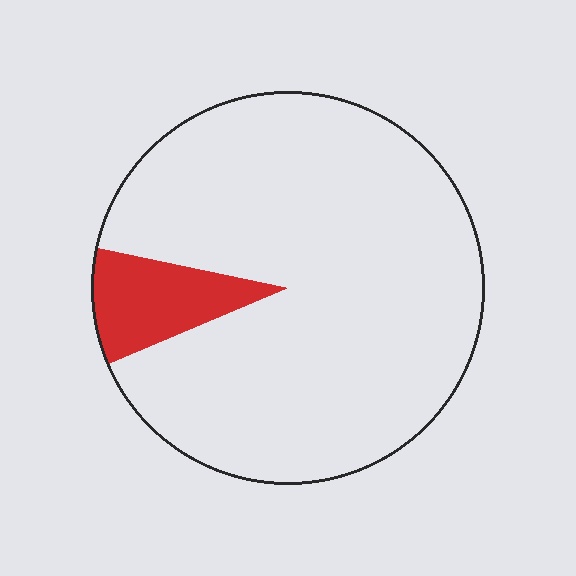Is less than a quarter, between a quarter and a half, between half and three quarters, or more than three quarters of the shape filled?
Less than a quarter.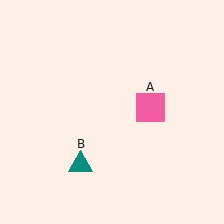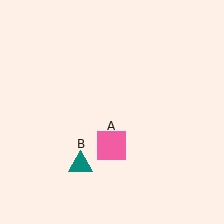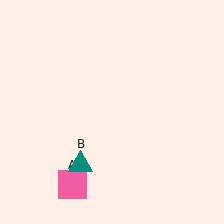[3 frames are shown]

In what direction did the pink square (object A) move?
The pink square (object A) moved down and to the left.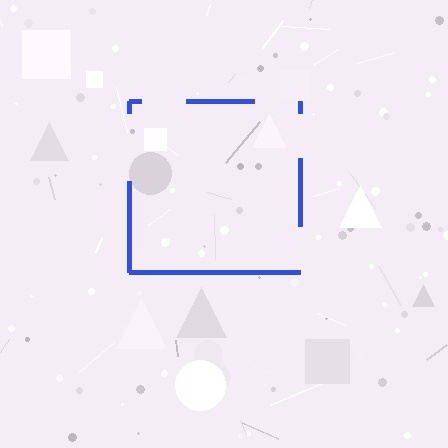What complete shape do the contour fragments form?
The contour fragments form a square.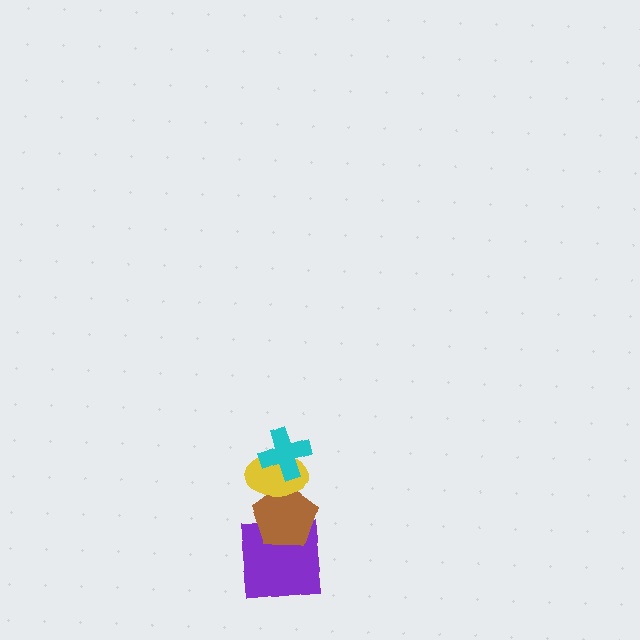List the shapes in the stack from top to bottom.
From top to bottom: the cyan cross, the yellow ellipse, the brown pentagon, the purple square.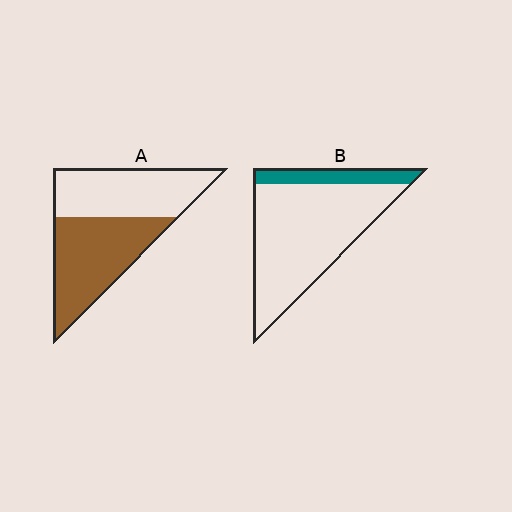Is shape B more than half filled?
No.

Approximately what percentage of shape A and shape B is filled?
A is approximately 50% and B is approximately 15%.